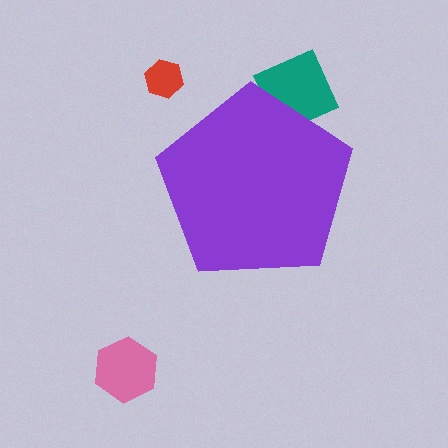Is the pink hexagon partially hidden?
No, the pink hexagon is fully visible.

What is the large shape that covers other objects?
A purple pentagon.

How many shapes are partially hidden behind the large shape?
1 shape is partially hidden.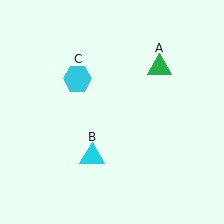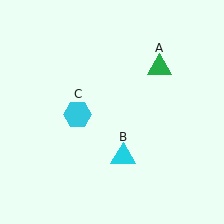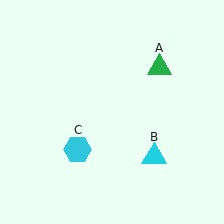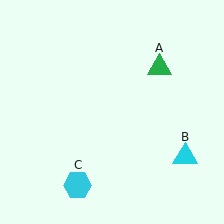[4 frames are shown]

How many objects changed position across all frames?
2 objects changed position: cyan triangle (object B), cyan hexagon (object C).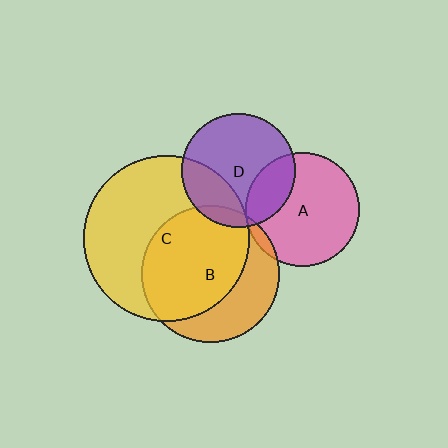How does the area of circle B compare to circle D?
Approximately 1.5 times.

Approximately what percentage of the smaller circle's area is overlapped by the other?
Approximately 10%.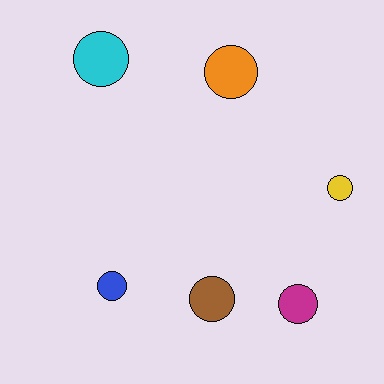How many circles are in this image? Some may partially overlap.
There are 6 circles.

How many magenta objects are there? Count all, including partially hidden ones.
There is 1 magenta object.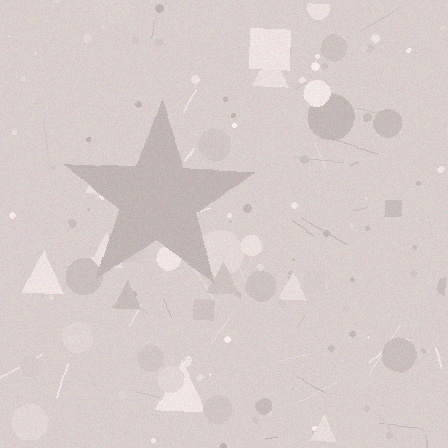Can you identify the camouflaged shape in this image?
The camouflaged shape is a star.